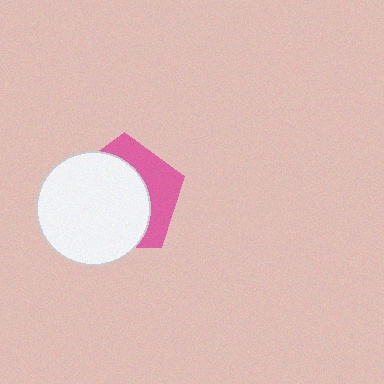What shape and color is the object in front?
The object in front is a white circle.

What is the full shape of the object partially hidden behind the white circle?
The partially hidden object is a pink pentagon.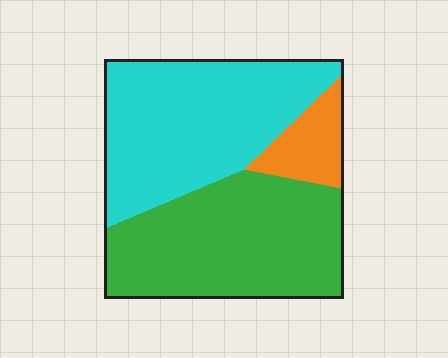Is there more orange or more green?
Green.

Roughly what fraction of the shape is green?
Green covers roughly 45% of the shape.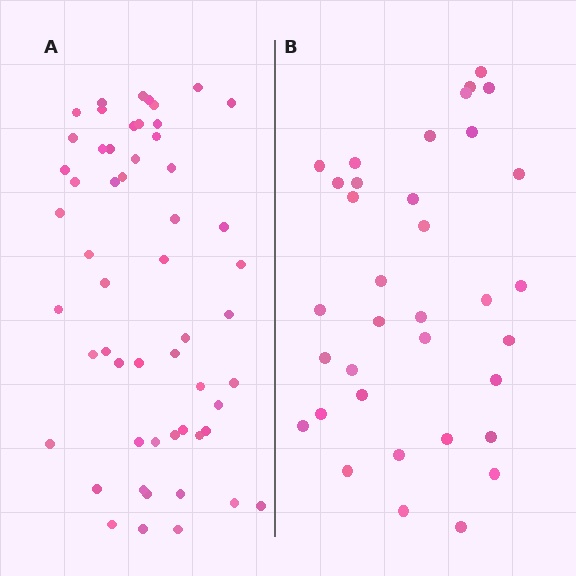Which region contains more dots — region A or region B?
Region A (the left region) has more dots.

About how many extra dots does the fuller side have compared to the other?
Region A has approximately 20 more dots than region B.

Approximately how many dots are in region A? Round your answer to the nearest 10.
About 60 dots. (The exact count is 55, which rounds to 60.)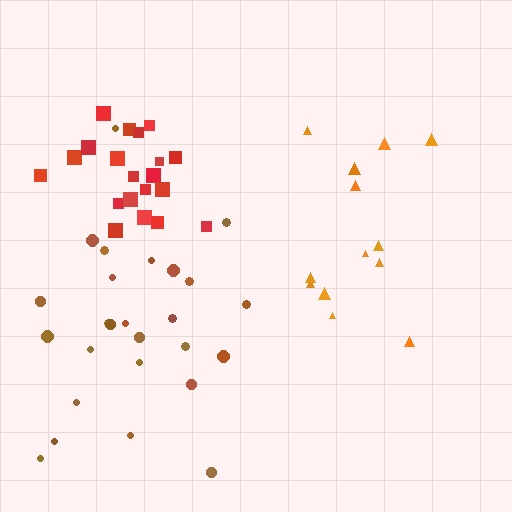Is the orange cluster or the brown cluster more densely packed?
Brown.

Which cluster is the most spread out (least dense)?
Orange.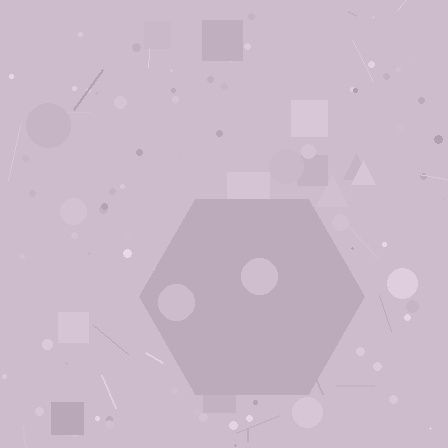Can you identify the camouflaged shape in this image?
The camouflaged shape is a hexagon.